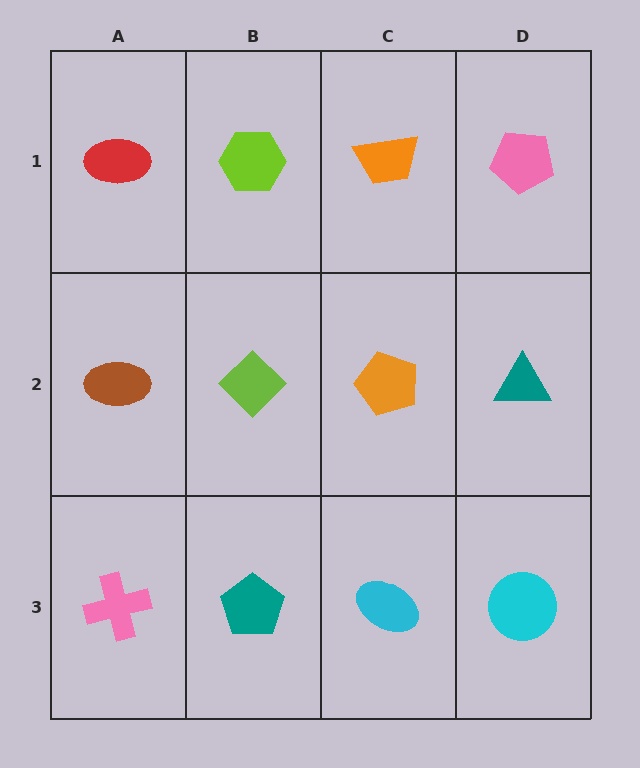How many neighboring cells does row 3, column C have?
3.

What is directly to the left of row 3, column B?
A pink cross.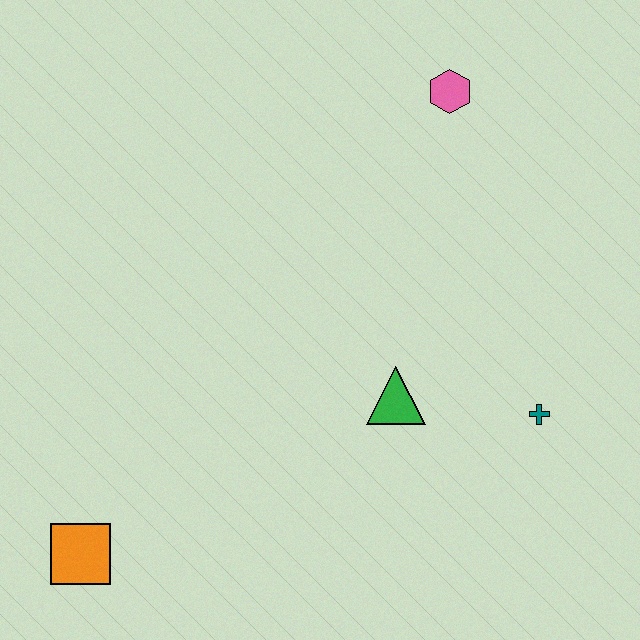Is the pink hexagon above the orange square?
Yes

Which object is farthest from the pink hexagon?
The orange square is farthest from the pink hexagon.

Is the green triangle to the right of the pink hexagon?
No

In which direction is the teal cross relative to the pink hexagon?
The teal cross is below the pink hexagon.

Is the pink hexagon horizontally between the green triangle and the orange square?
No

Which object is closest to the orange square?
The green triangle is closest to the orange square.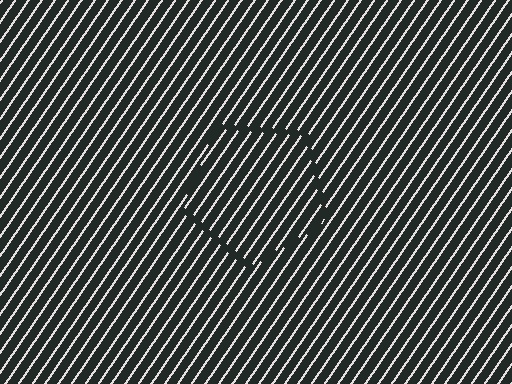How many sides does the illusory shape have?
5 sides — the line-ends trace a pentagon.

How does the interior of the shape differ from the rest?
The interior of the shape contains the same grating, shifted by half a period — the contour is defined by the phase discontinuity where line-ends from the inner and outer gratings abut.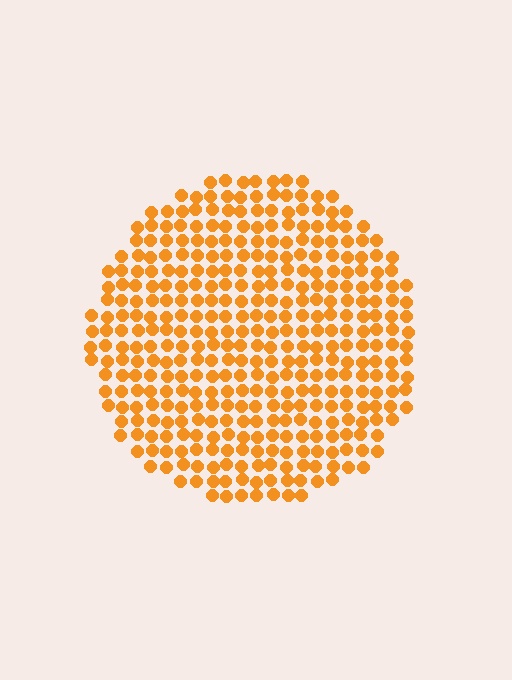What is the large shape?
The large shape is a circle.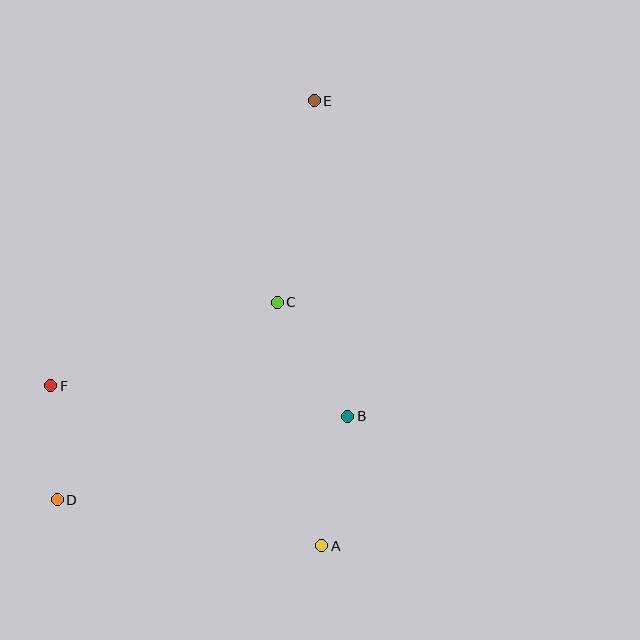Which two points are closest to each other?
Points D and F are closest to each other.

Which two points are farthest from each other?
Points D and E are farthest from each other.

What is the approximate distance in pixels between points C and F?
The distance between C and F is approximately 241 pixels.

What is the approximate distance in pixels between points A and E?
The distance between A and E is approximately 445 pixels.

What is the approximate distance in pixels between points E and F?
The distance between E and F is approximately 388 pixels.